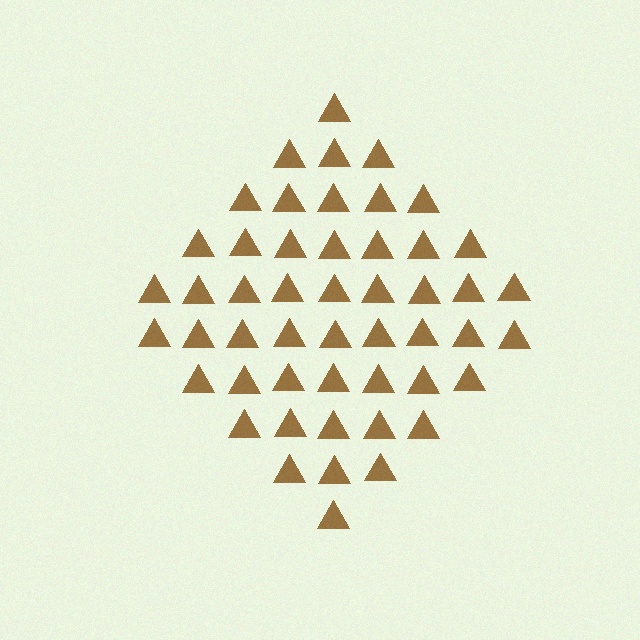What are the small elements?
The small elements are triangles.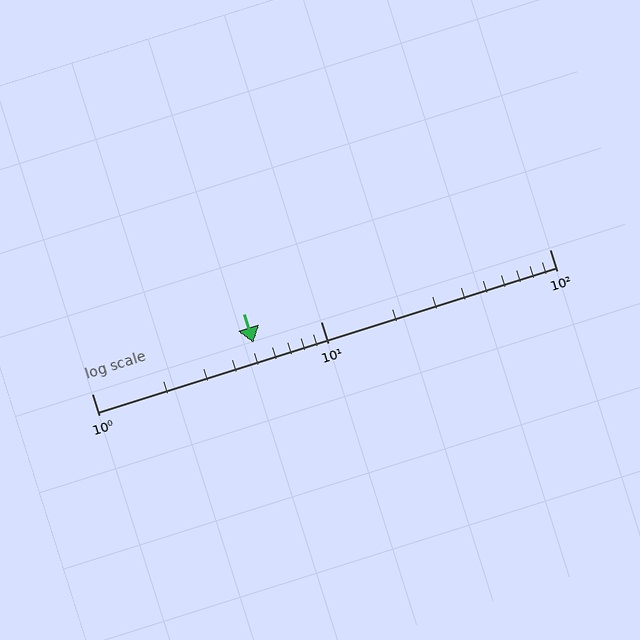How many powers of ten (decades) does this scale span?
The scale spans 2 decades, from 1 to 100.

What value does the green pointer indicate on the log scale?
The pointer indicates approximately 5.1.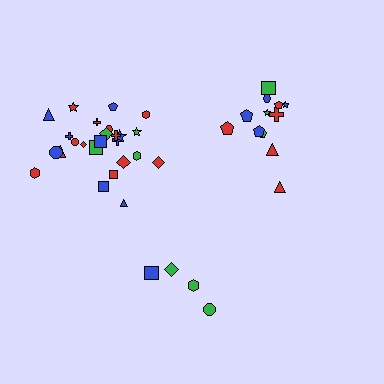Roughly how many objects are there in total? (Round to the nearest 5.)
Roughly 40 objects in total.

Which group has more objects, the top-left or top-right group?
The top-left group.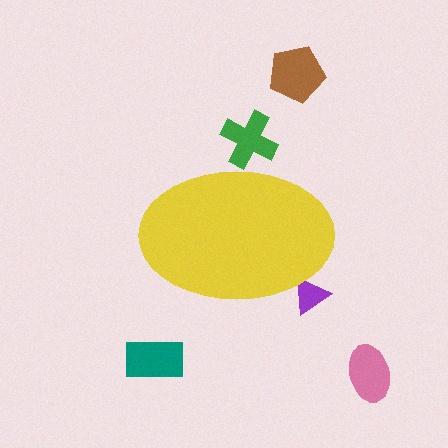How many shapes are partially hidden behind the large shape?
2 shapes are partially hidden.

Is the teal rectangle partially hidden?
No, the teal rectangle is fully visible.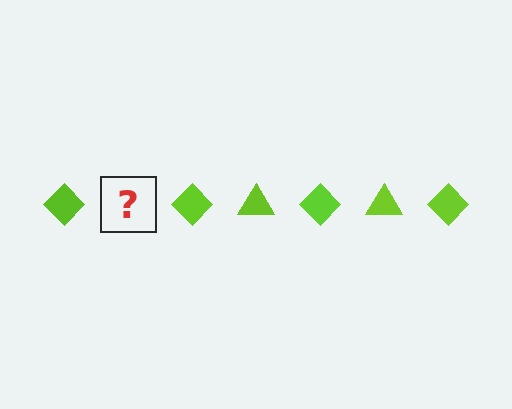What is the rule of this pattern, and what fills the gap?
The rule is that the pattern cycles through diamond, triangle shapes in lime. The gap should be filled with a lime triangle.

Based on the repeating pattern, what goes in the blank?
The blank should be a lime triangle.